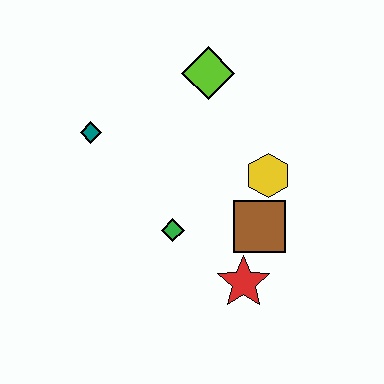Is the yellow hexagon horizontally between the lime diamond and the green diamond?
No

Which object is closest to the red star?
The brown square is closest to the red star.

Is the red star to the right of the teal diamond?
Yes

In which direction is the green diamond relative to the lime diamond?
The green diamond is below the lime diamond.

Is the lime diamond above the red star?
Yes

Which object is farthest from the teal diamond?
The red star is farthest from the teal diamond.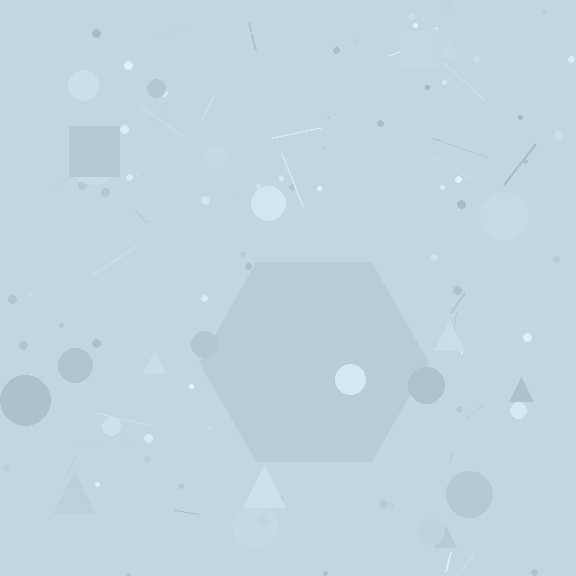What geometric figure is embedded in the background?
A hexagon is embedded in the background.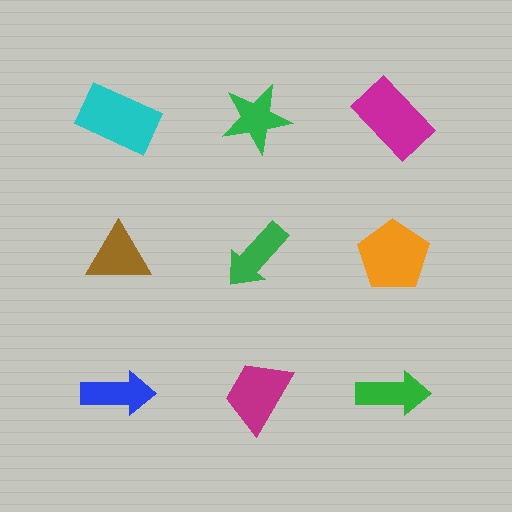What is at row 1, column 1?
A cyan rectangle.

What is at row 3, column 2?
A magenta trapezoid.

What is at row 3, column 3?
A green arrow.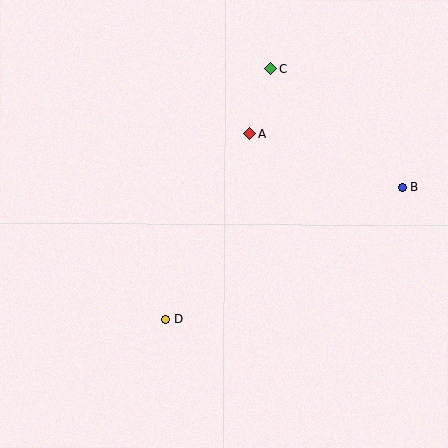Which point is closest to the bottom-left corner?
Point D is closest to the bottom-left corner.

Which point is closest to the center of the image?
Point A at (249, 134) is closest to the center.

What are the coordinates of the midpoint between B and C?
The midpoint between B and C is at (337, 128).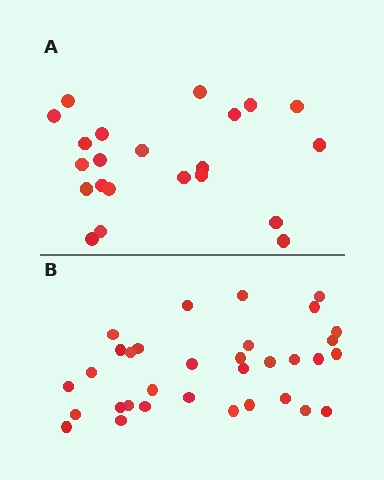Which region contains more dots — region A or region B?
Region B (the bottom region) has more dots.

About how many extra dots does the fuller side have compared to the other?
Region B has roughly 12 or so more dots than region A.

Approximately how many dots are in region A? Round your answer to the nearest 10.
About 20 dots. (The exact count is 22, which rounds to 20.)